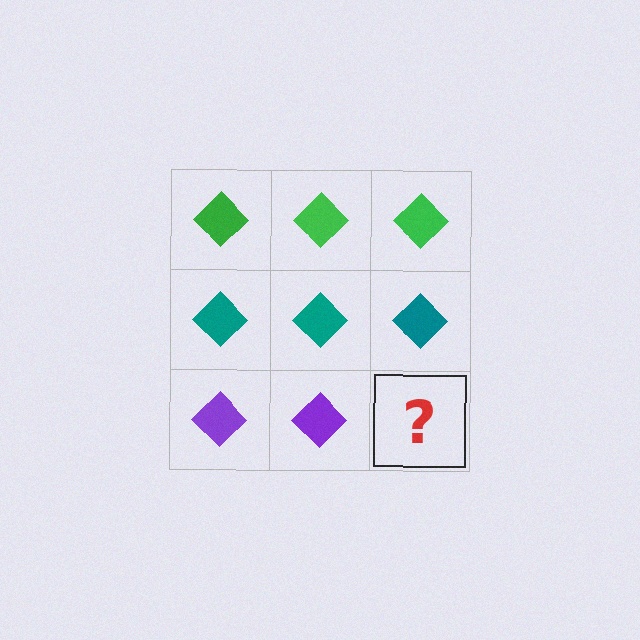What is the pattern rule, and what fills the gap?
The rule is that each row has a consistent color. The gap should be filled with a purple diamond.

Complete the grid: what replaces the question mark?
The question mark should be replaced with a purple diamond.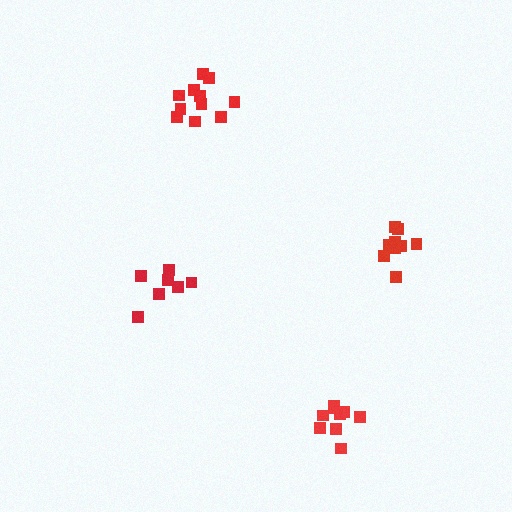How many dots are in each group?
Group 1: 11 dots, Group 2: 9 dots, Group 3: 9 dots, Group 4: 7 dots (36 total).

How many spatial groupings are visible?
There are 4 spatial groupings.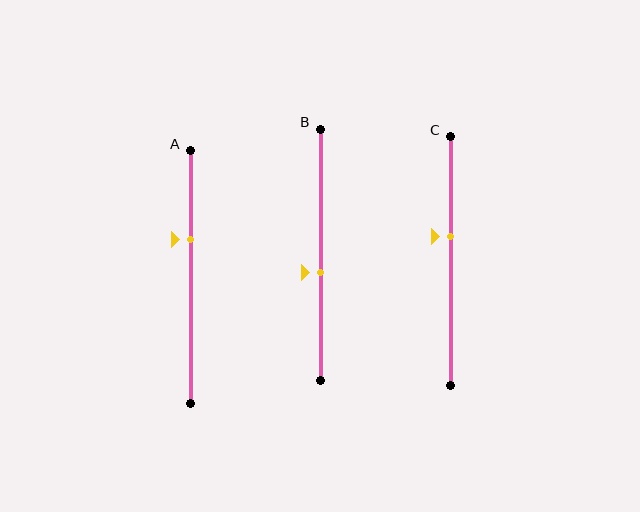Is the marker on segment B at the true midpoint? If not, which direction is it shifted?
No, the marker on segment B is shifted downward by about 7% of the segment length.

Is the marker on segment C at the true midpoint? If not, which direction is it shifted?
No, the marker on segment C is shifted upward by about 10% of the segment length.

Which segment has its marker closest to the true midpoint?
Segment B has its marker closest to the true midpoint.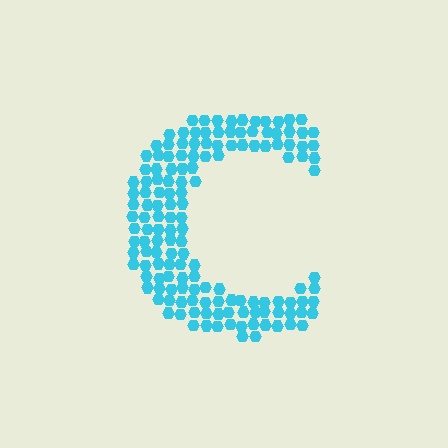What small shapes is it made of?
It is made of small hexagons.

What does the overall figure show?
The overall figure shows the letter C.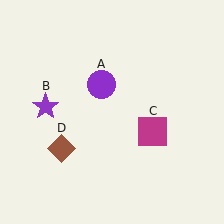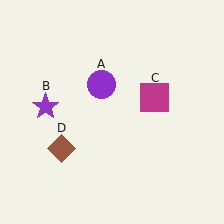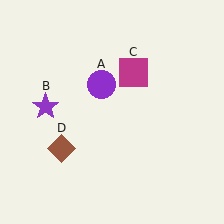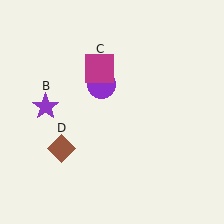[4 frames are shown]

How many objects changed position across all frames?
1 object changed position: magenta square (object C).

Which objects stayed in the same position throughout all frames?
Purple circle (object A) and purple star (object B) and brown diamond (object D) remained stationary.